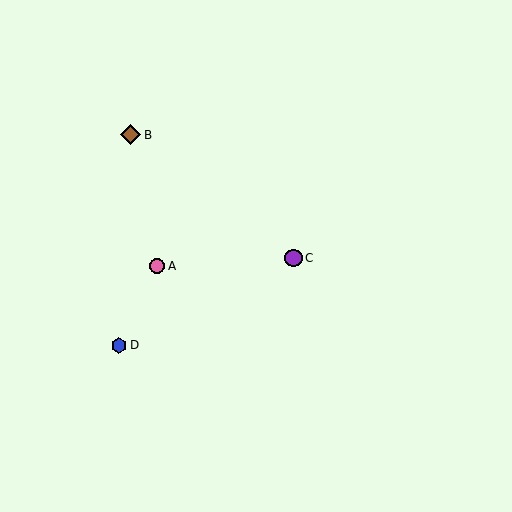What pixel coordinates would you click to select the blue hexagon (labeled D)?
Click at (119, 345) to select the blue hexagon D.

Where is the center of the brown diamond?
The center of the brown diamond is at (131, 135).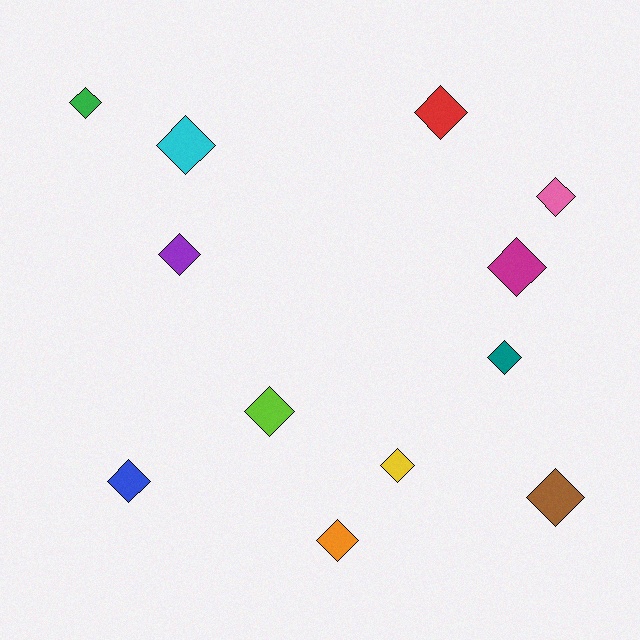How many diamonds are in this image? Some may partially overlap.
There are 12 diamonds.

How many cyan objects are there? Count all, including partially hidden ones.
There is 1 cyan object.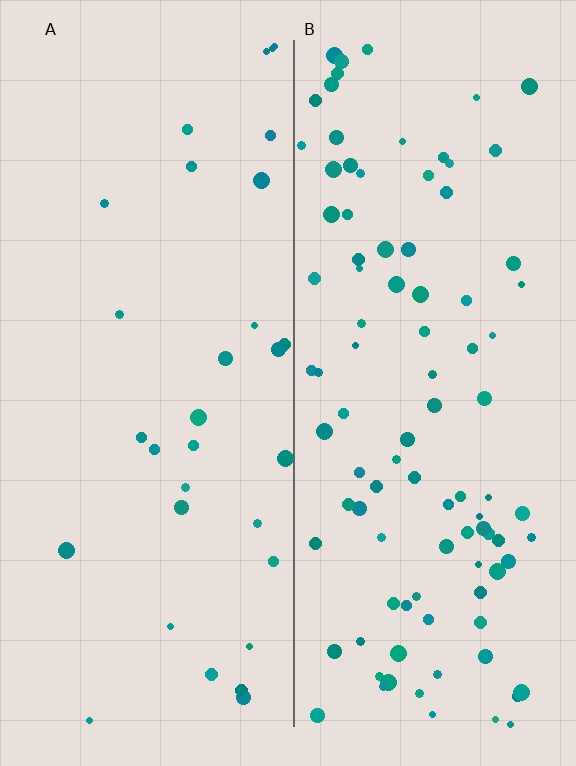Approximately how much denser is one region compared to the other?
Approximately 3.0× — region B over region A.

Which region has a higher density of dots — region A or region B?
B (the right).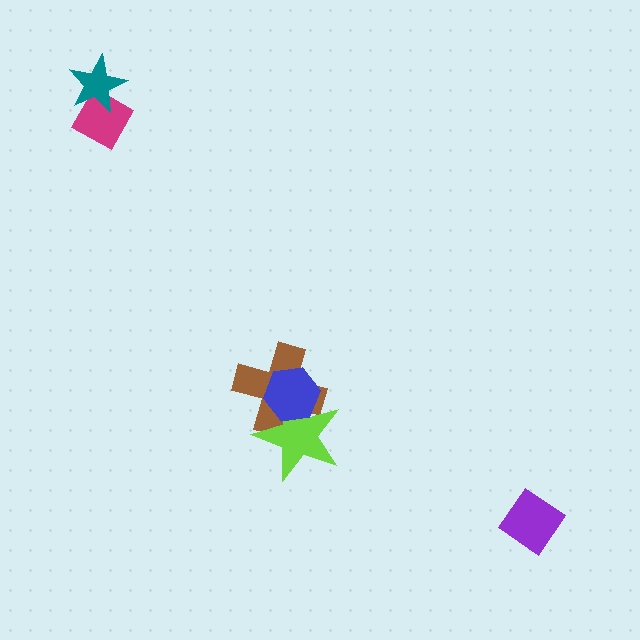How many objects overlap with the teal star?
1 object overlaps with the teal star.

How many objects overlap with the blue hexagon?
2 objects overlap with the blue hexagon.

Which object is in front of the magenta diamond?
The teal star is in front of the magenta diamond.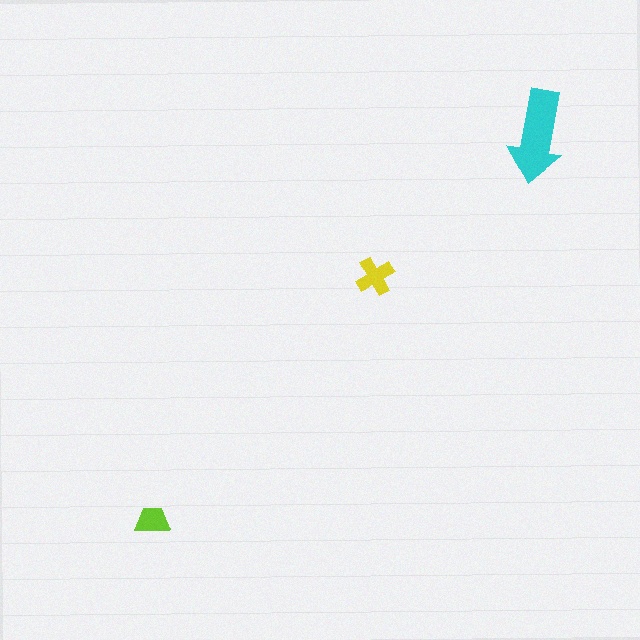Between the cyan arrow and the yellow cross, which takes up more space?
The cyan arrow.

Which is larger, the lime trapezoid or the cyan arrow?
The cyan arrow.